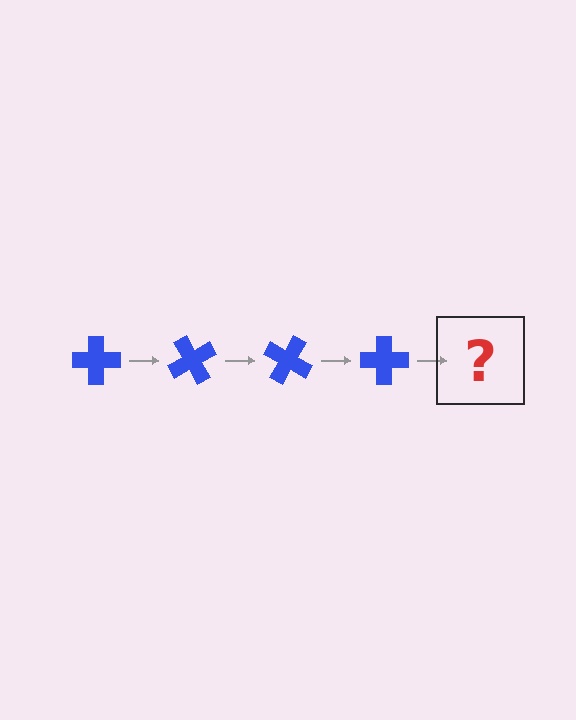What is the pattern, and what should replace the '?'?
The pattern is that the cross rotates 60 degrees each step. The '?' should be a blue cross rotated 240 degrees.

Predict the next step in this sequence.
The next step is a blue cross rotated 240 degrees.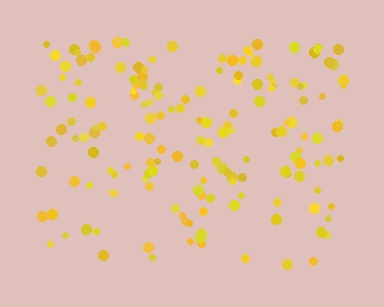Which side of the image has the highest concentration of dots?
The top.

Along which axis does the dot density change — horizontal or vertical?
Vertical.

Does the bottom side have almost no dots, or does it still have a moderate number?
Still a moderate number, just noticeably fewer than the top.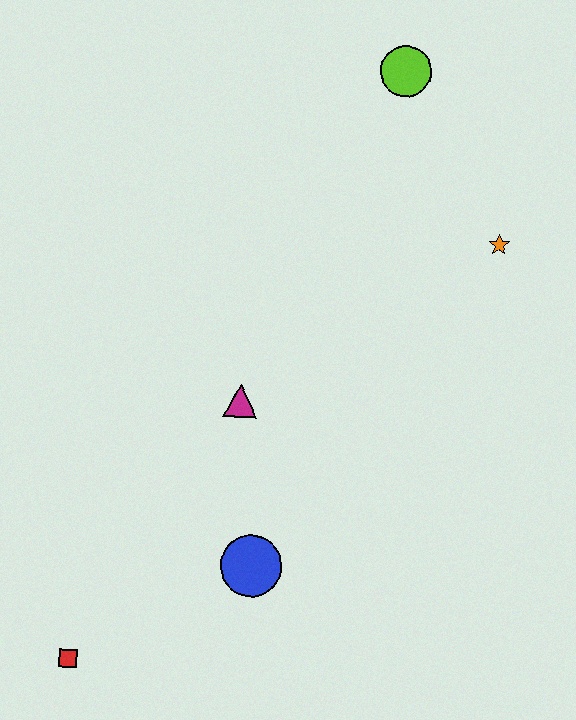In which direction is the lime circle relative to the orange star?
The lime circle is above the orange star.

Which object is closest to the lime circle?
The orange star is closest to the lime circle.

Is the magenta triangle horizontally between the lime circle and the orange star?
No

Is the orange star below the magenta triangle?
No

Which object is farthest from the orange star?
The red square is farthest from the orange star.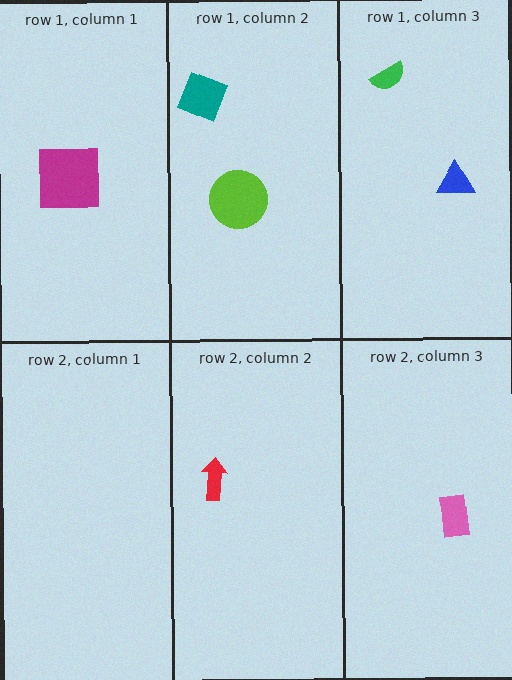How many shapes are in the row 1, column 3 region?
2.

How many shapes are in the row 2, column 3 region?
1.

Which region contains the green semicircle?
The row 1, column 3 region.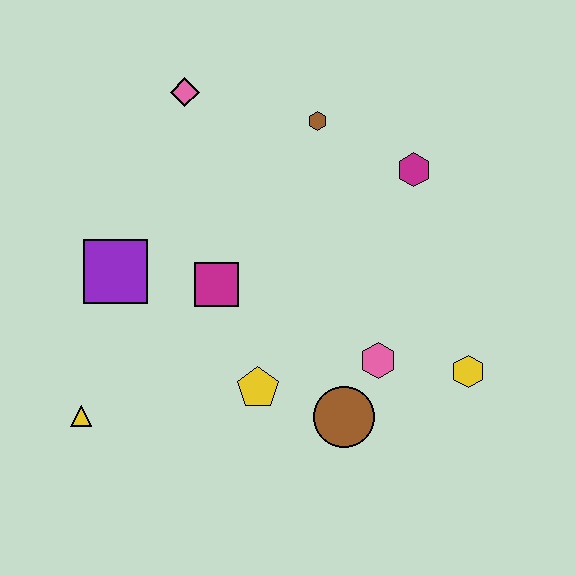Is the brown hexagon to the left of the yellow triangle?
No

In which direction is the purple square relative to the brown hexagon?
The purple square is to the left of the brown hexagon.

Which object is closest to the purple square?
The magenta square is closest to the purple square.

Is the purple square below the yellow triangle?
No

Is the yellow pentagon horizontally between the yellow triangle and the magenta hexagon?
Yes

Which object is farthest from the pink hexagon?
The pink diamond is farthest from the pink hexagon.